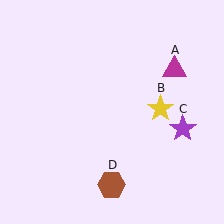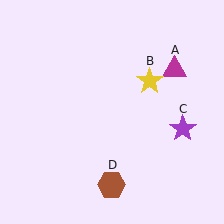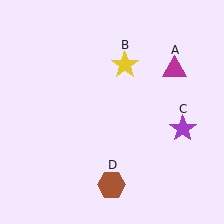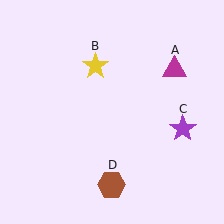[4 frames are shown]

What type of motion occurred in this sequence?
The yellow star (object B) rotated counterclockwise around the center of the scene.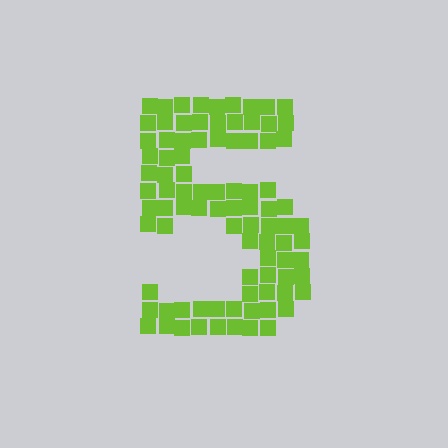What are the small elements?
The small elements are squares.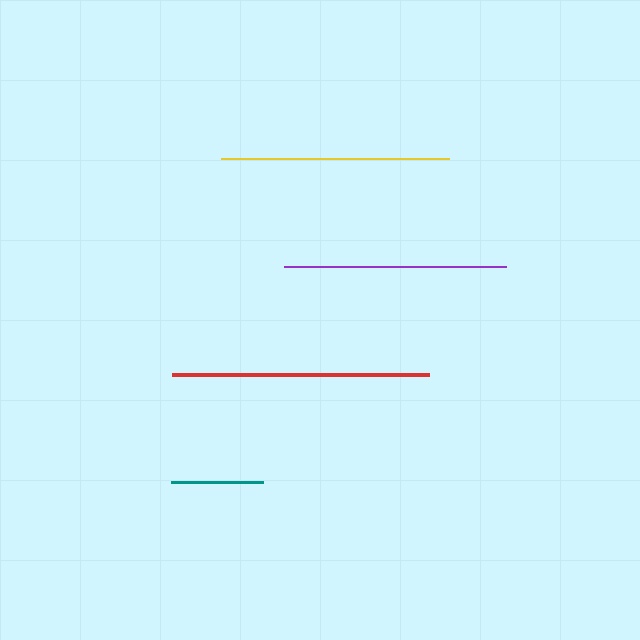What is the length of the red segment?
The red segment is approximately 257 pixels long.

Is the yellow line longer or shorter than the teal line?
The yellow line is longer than the teal line.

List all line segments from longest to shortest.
From longest to shortest: red, yellow, purple, teal.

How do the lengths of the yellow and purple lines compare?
The yellow and purple lines are approximately the same length.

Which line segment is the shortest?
The teal line is the shortest at approximately 93 pixels.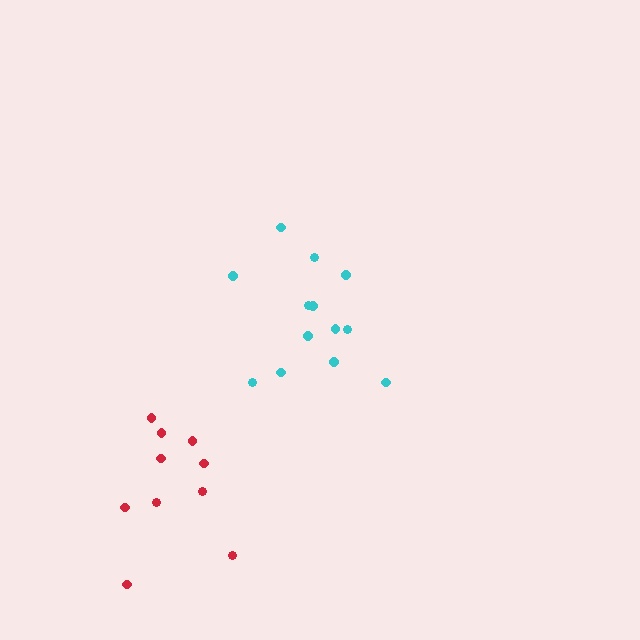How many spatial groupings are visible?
There are 2 spatial groupings.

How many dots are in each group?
Group 1: 10 dots, Group 2: 13 dots (23 total).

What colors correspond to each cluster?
The clusters are colored: red, cyan.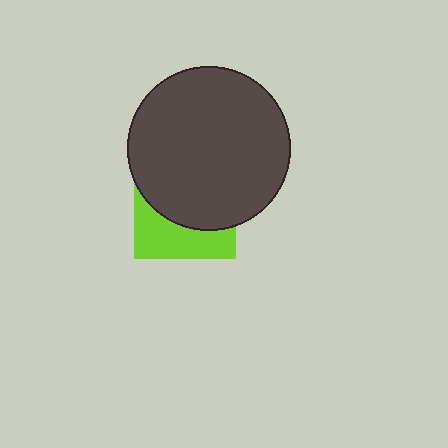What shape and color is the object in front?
The object in front is a dark gray circle.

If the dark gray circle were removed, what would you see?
You would see the complete lime square.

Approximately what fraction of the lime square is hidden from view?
Roughly 62% of the lime square is hidden behind the dark gray circle.